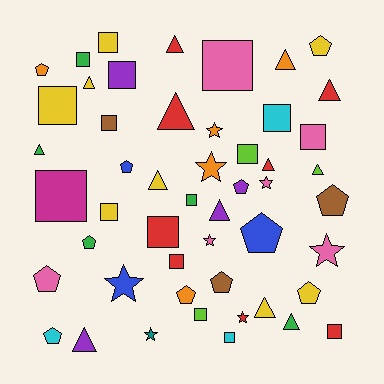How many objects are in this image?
There are 50 objects.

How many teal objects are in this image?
There is 1 teal object.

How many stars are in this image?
There are 8 stars.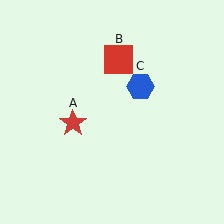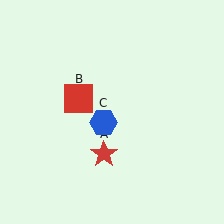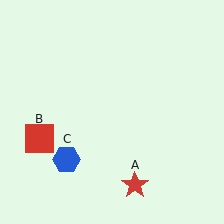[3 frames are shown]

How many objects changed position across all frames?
3 objects changed position: red star (object A), red square (object B), blue hexagon (object C).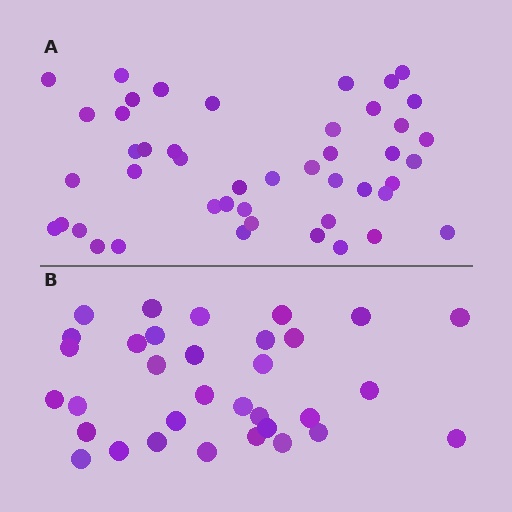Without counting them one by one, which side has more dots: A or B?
Region A (the top region) has more dots.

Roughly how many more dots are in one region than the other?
Region A has approximately 15 more dots than region B.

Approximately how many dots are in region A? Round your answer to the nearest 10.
About 50 dots. (The exact count is 46, which rounds to 50.)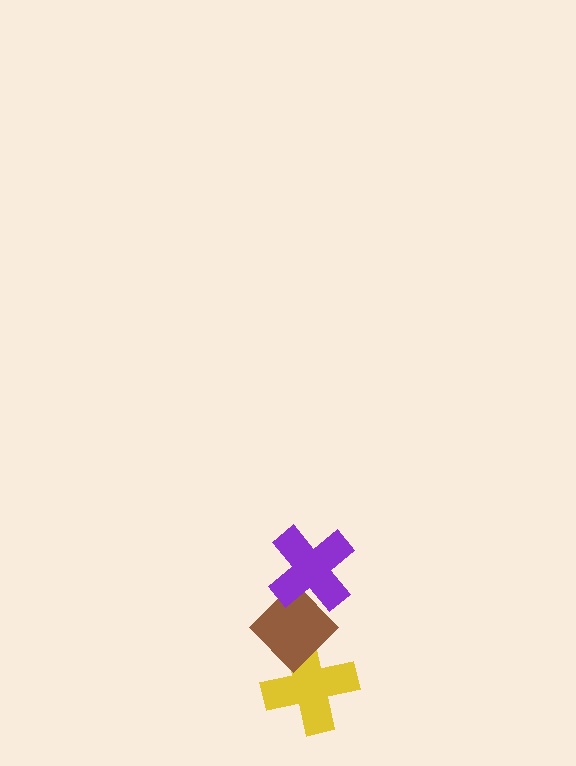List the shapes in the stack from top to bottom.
From top to bottom: the purple cross, the brown diamond, the yellow cross.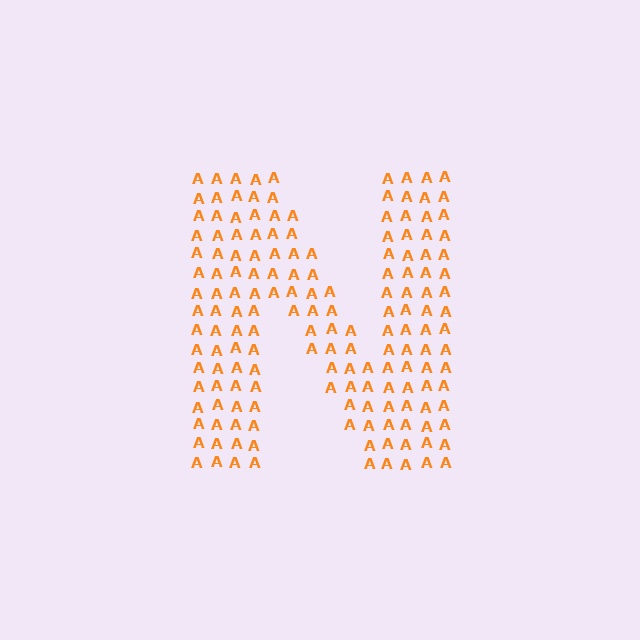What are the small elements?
The small elements are letter A's.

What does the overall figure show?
The overall figure shows the letter N.